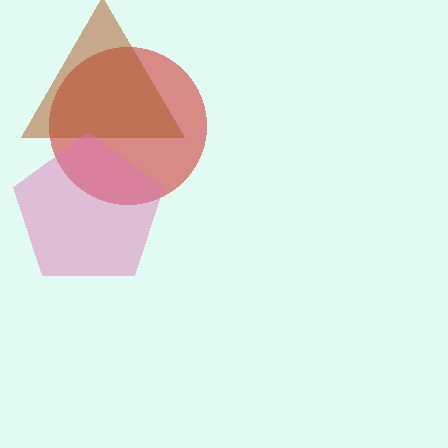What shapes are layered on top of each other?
The layered shapes are: a red circle, a brown triangle, a pink pentagon.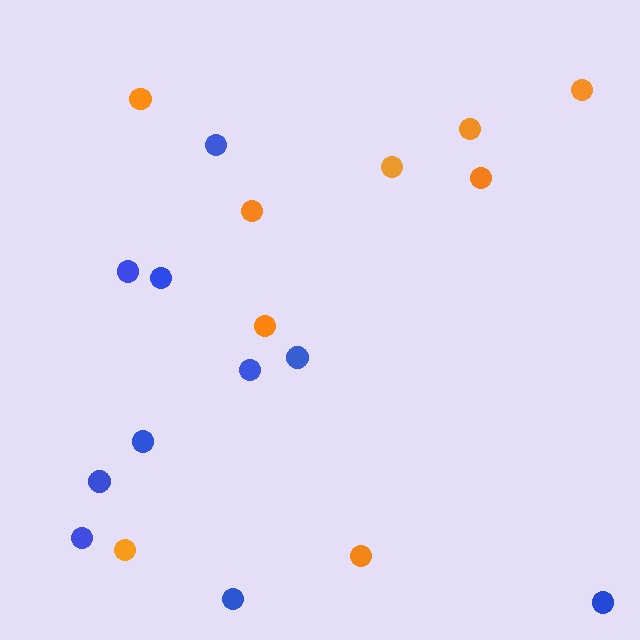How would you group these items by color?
There are 2 groups: one group of blue circles (10) and one group of orange circles (9).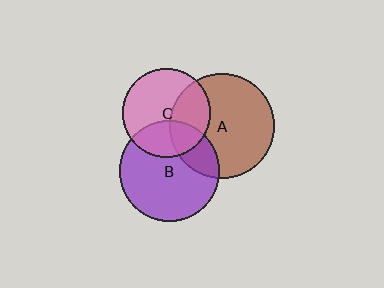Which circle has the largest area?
Circle A (brown).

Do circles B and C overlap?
Yes.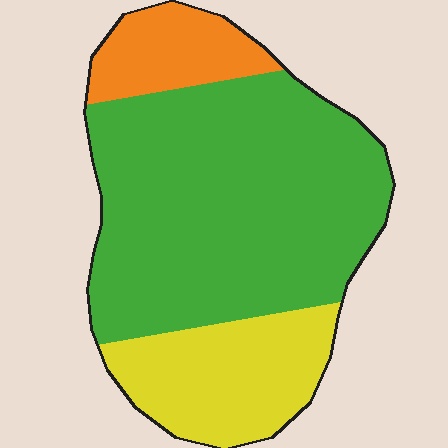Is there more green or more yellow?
Green.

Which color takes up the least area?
Orange, at roughly 15%.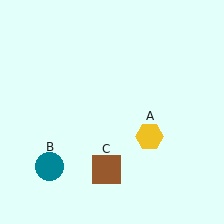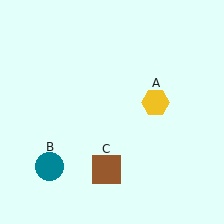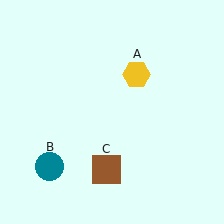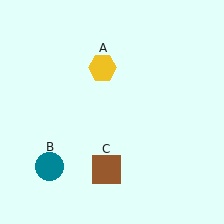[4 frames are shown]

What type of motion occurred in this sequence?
The yellow hexagon (object A) rotated counterclockwise around the center of the scene.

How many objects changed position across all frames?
1 object changed position: yellow hexagon (object A).